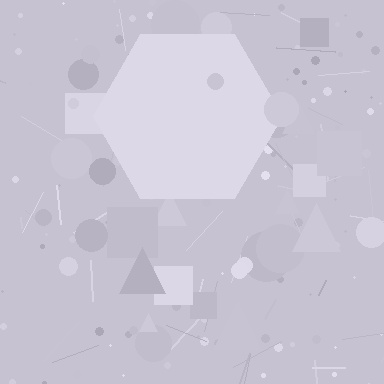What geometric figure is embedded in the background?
A hexagon is embedded in the background.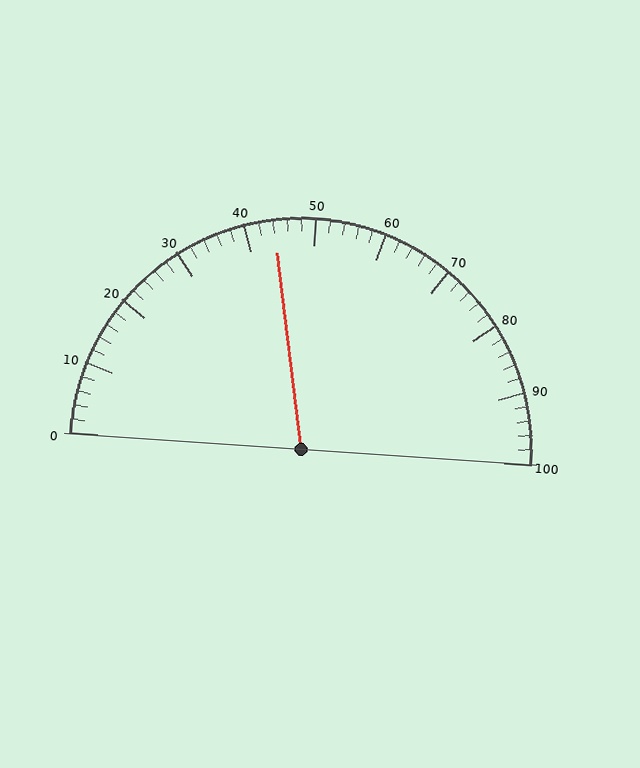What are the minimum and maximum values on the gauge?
The gauge ranges from 0 to 100.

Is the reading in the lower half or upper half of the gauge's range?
The reading is in the lower half of the range (0 to 100).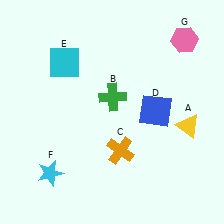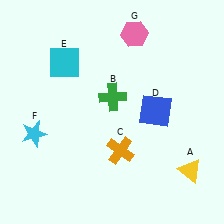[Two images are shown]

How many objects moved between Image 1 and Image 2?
3 objects moved between the two images.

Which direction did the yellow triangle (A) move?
The yellow triangle (A) moved down.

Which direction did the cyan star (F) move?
The cyan star (F) moved up.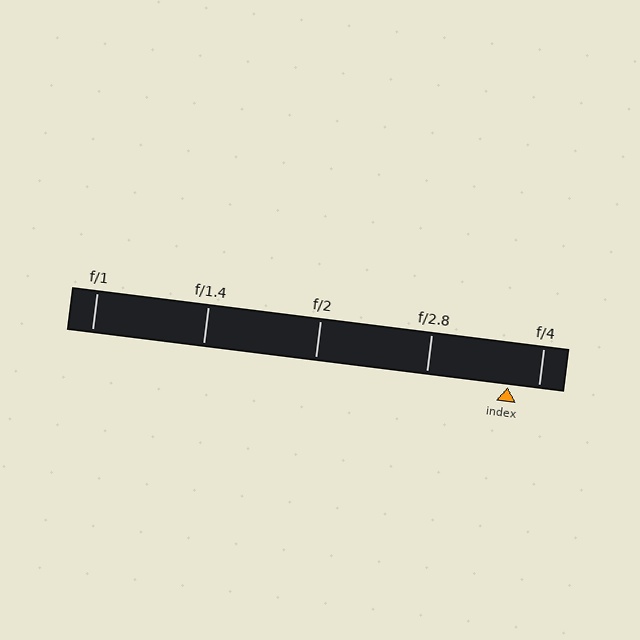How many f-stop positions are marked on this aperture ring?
There are 5 f-stop positions marked.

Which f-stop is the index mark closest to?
The index mark is closest to f/4.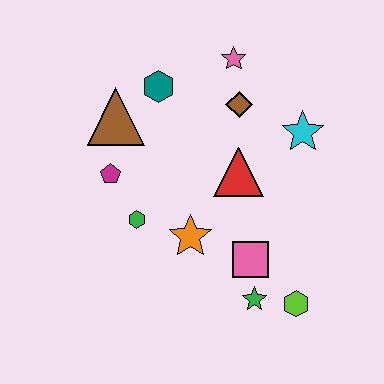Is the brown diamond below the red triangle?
No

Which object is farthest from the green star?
The pink star is farthest from the green star.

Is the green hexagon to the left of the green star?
Yes